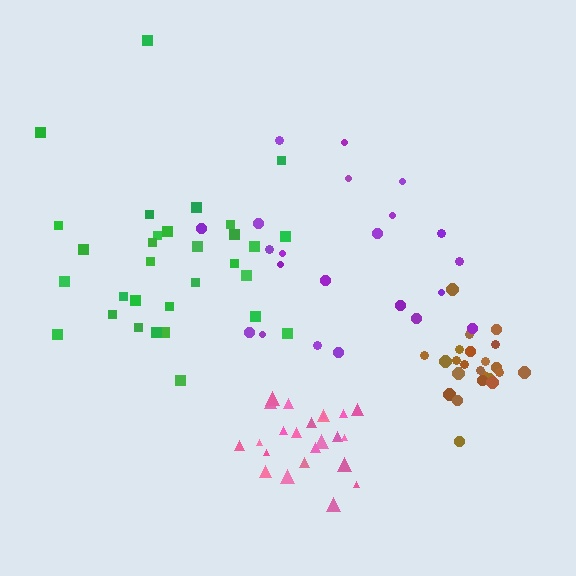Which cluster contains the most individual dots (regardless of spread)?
Green (31).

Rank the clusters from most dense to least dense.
brown, pink, green, purple.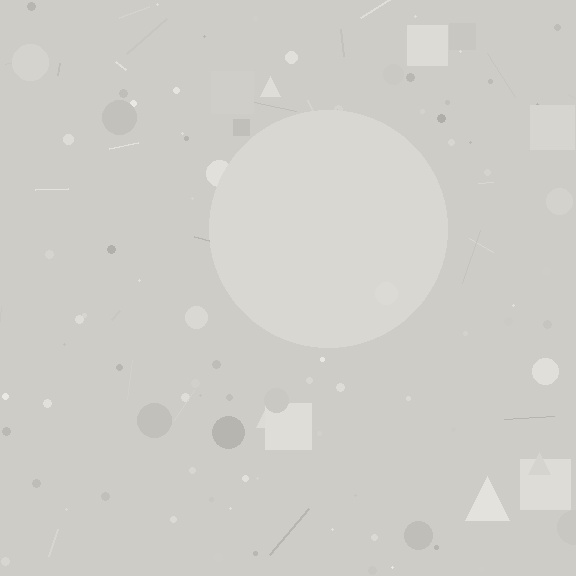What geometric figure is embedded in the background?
A circle is embedded in the background.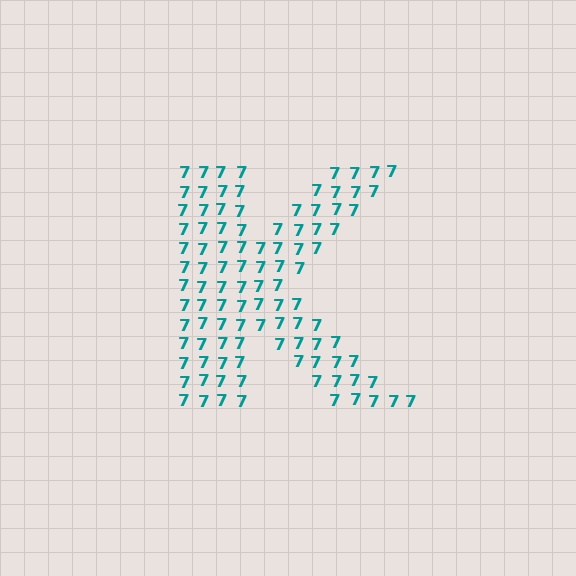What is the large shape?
The large shape is the letter K.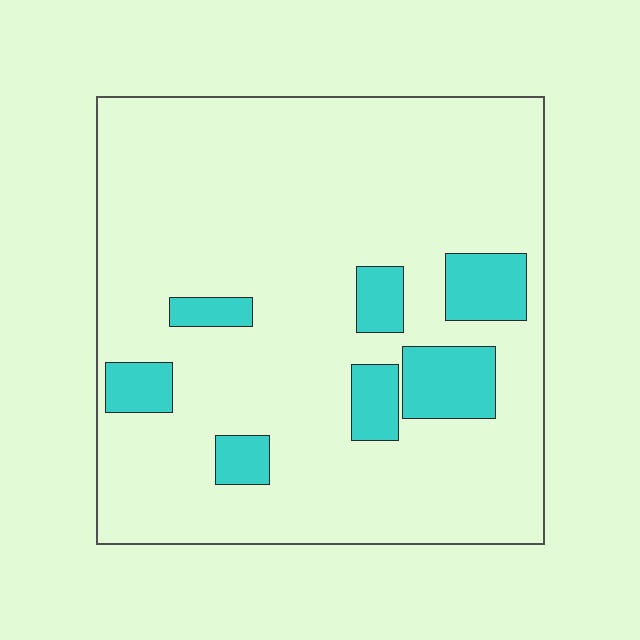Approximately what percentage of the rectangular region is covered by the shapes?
Approximately 15%.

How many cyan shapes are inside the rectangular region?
7.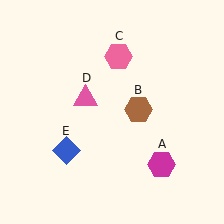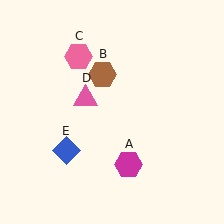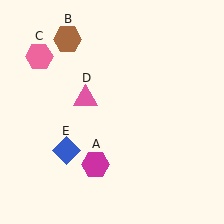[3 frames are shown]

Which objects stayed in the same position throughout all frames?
Pink triangle (object D) and blue diamond (object E) remained stationary.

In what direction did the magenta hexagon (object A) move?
The magenta hexagon (object A) moved left.